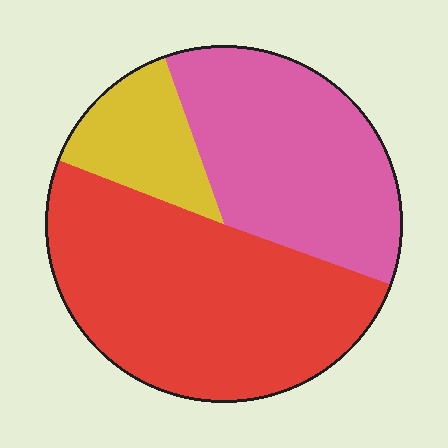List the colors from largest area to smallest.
From largest to smallest: red, pink, yellow.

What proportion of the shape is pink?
Pink covers 36% of the shape.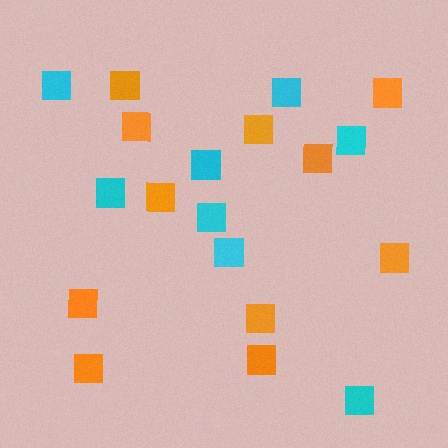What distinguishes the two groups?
There are 2 groups: one group of orange squares (11) and one group of cyan squares (8).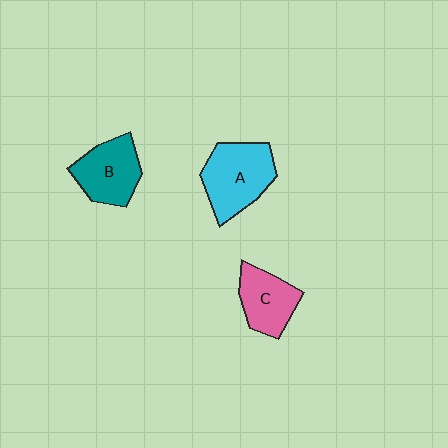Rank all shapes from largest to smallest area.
From largest to smallest: A (cyan), B (teal), C (pink).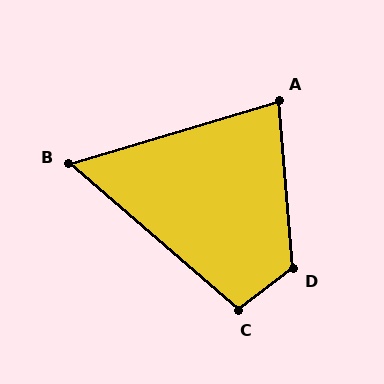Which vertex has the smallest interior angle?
B, at approximately 57 degrees.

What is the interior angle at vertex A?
Approximately 78 degrees (acute).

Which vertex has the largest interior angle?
D, at approximately 123 degrees.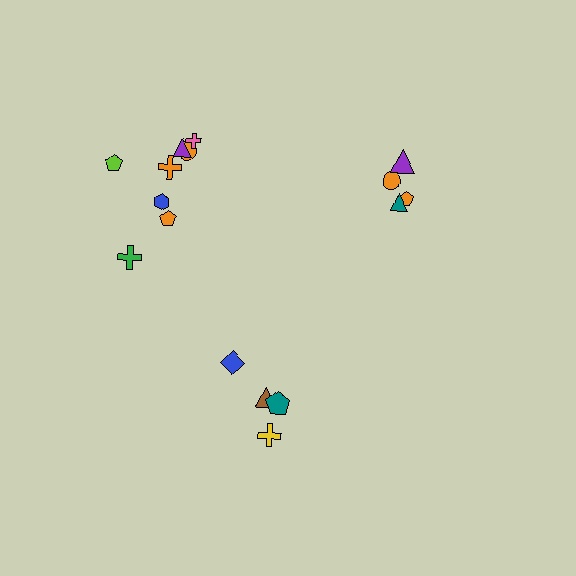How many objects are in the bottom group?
There are 4 objects.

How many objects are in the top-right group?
There are 4 objects.